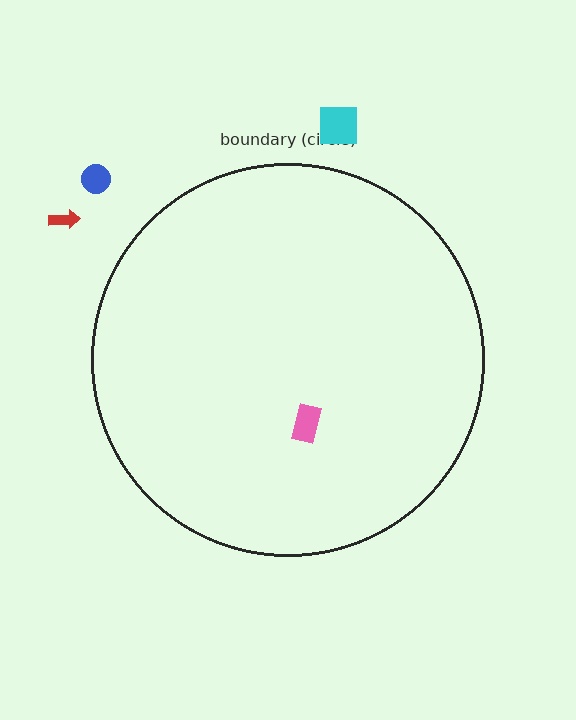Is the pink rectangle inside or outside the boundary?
Inside.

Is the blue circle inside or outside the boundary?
Outside.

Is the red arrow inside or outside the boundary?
Outside.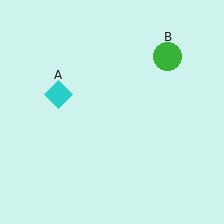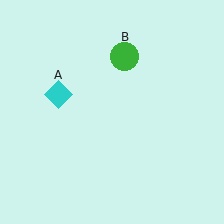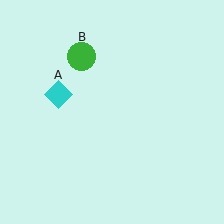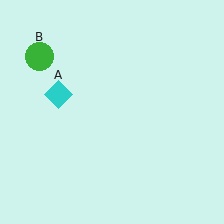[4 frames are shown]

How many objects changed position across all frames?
1 object changed position: green circle (object B).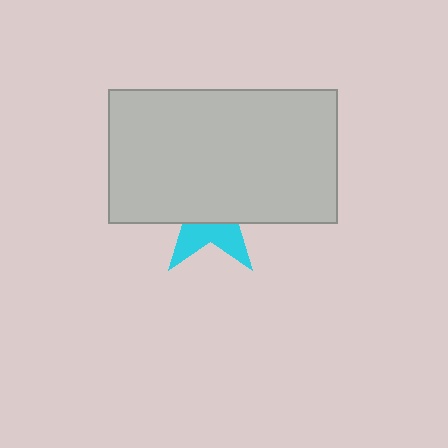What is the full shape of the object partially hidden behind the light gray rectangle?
The partially hidden object is a cyan star.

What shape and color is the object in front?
The object in front is a light gray rectangle.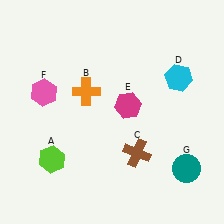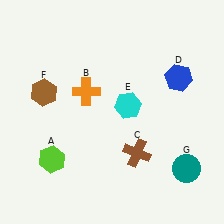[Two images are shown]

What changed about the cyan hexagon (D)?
In Image 1, D is cyan. In Image 2, it changed to blue.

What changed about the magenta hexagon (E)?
In Image 1, E is magenta. In Image 2, it changed to cyan.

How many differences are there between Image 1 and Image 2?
There are 3 differences between the two images.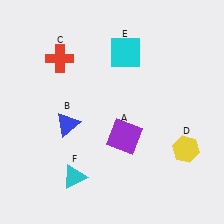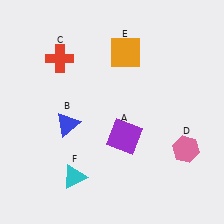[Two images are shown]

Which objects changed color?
D changed from yellow to pink. E changed from cyan to orange.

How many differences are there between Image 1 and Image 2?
There are 2 differences between the two images.